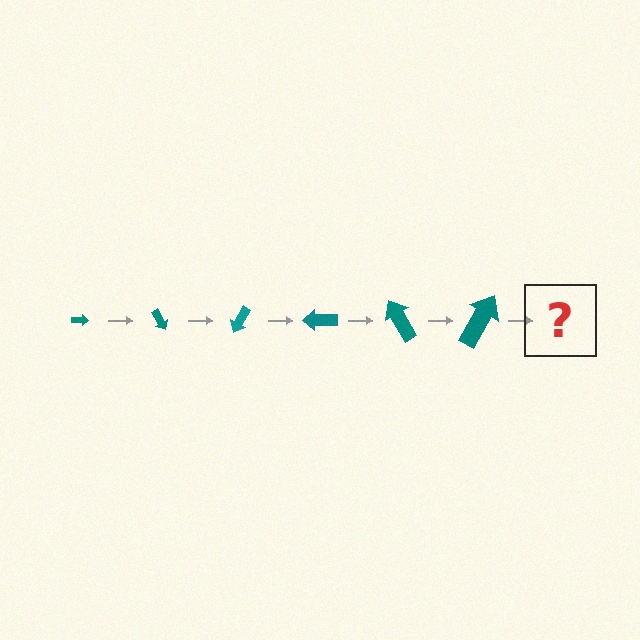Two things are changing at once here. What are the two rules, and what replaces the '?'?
The two rules are that the arrow grows larger each step and it rotates 60 degrees each step. The '?' should be an arrow, larger than the previous one and rotated 360 degrees from the start.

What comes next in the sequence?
The next element should be an arrow, larger than the previous one and rotated 360 degrees from the start.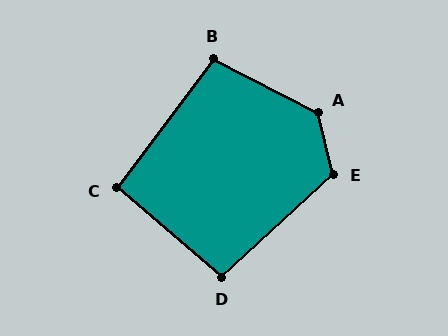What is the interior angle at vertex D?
Approximately 97 degrees (obtuse).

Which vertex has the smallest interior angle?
C, at approximately 93 degrees.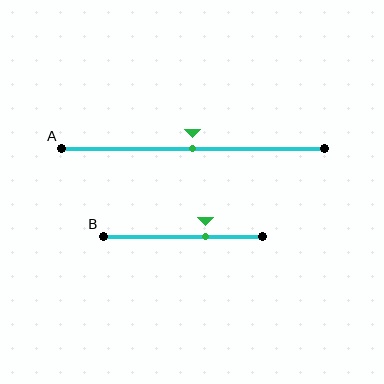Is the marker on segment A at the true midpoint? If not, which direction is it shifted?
Yes, the marker on segment A is at the true midpoint.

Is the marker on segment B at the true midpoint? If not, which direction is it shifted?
No, the marker on segment B is shifted to the right by about 14% of the segment length.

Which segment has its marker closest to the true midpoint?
Segment A has its marker closest to the true midpoint.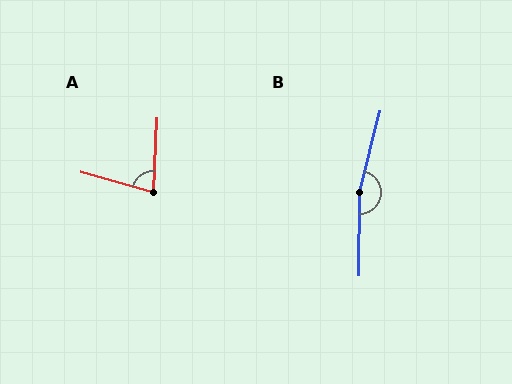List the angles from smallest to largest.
A (77°), B (166°).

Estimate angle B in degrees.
Approximately 166 degrees.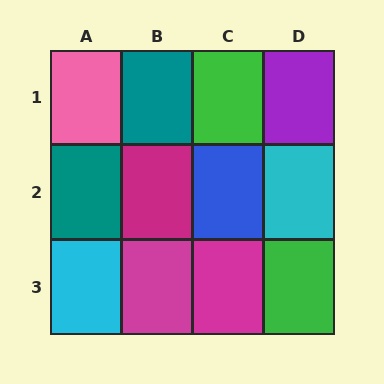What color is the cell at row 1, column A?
Pink.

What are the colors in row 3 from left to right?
Cyan, magenta, magenta, green.